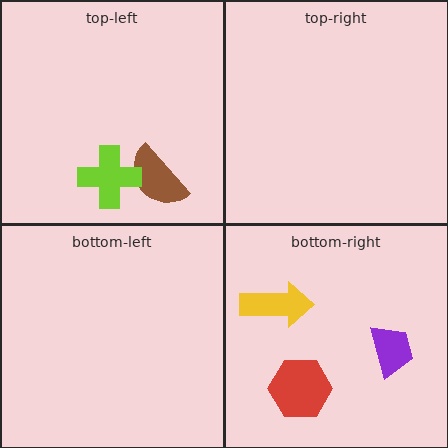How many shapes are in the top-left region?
2.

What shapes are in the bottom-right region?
The purple trapezoid, the yellow arrow, the red hexagon.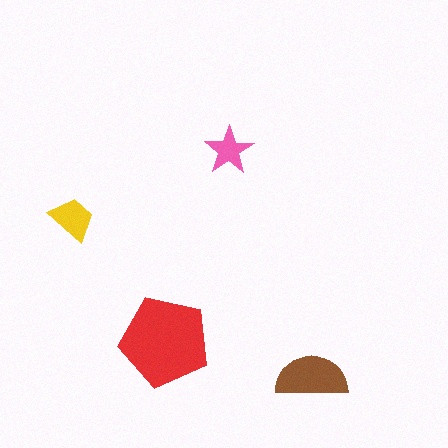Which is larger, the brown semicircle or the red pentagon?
The red pentagon.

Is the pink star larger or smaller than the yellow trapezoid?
Smaller.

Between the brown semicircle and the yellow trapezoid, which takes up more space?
The brown semicircle.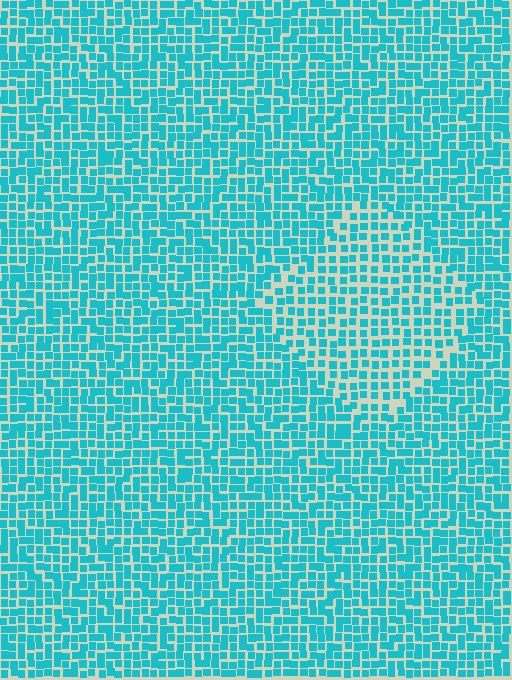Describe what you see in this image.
The image contains small cyan elements arranged at two different densities. A diamond-shaped region is visible where the elements are less densely packed than the surrounding area.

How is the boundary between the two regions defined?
The boundary is defined by a change in element density (approximately 1.4x ratio). All elements are the same color, size, and shape.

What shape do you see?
I see a diamond.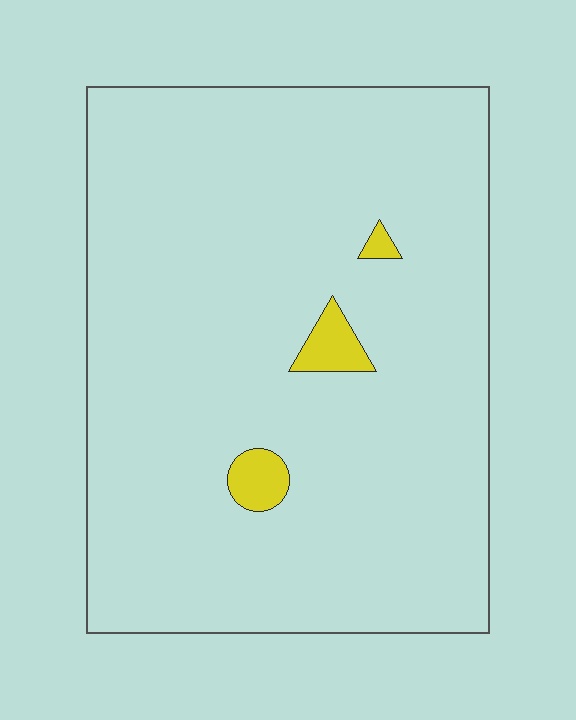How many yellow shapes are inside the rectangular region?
3.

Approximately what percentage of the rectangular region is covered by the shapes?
Approximately 5%.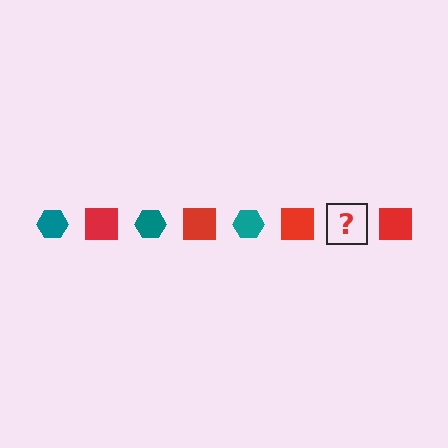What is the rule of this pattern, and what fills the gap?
The rule is that the pattern alternates between teal hexagon and red square. The gap should be filled with a teal hexagon.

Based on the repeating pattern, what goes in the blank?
The blank should be a teal hexagon.